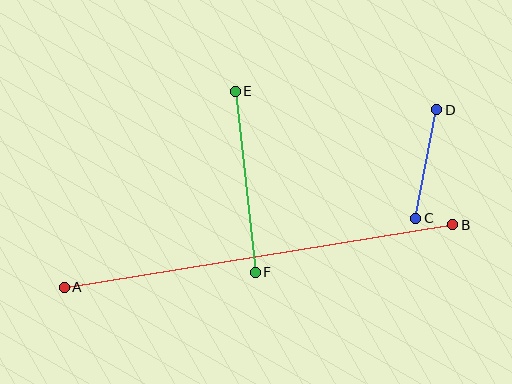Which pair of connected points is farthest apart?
Points A and B are farthest apart.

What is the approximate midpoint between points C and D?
The midpoint is at approximately (426, 164) pixels.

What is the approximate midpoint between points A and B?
The midpoint is at approximately (258, 256) pixels.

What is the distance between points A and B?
The distance is approximately 393 pixels.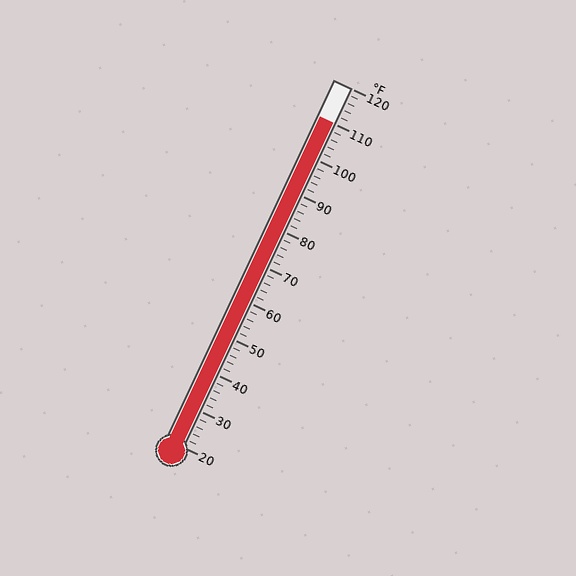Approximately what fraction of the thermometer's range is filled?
The thermometer is filled to approximately 90% of its range.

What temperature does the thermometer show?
The thermometer shows approximately 110°F.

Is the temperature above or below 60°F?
The temperature is above 60°F.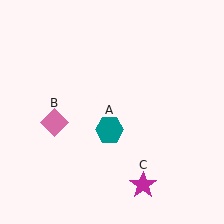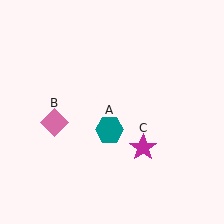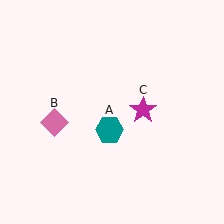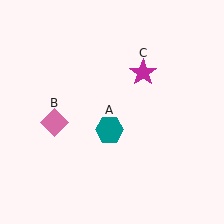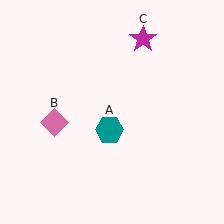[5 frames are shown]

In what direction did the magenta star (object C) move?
The magenta star (object C) moved up.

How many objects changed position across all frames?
1 object changed position: magenta star (object C).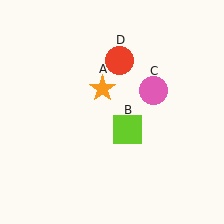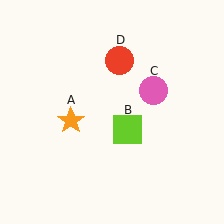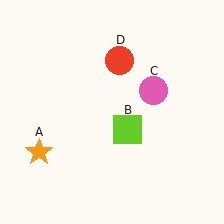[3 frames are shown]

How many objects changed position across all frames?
1 object changed position: orange star (object A).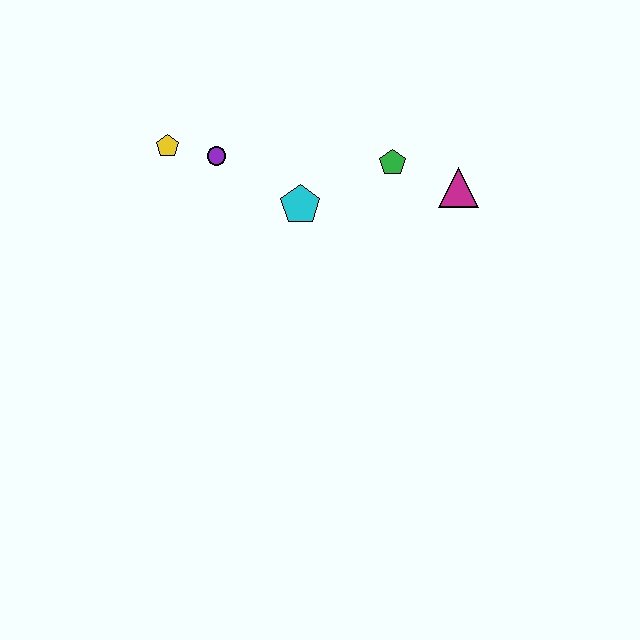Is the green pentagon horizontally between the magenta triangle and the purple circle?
Yes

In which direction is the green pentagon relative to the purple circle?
The green pentagon is to the right of the purple circle.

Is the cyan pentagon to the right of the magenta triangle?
No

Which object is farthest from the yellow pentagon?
The magenta triangle is farthest from the yellow pentagon.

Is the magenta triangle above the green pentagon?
No